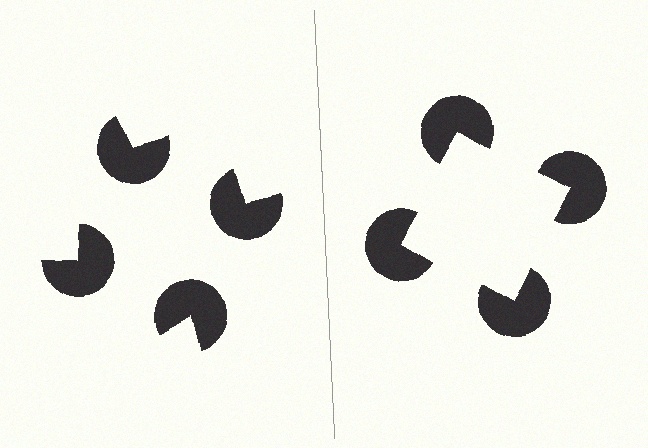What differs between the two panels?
The pac-man discs are positioned identically on both sides; only the wedge orientations differ. On the right they align to a square; on the left they are misaligned.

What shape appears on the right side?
An illusory square.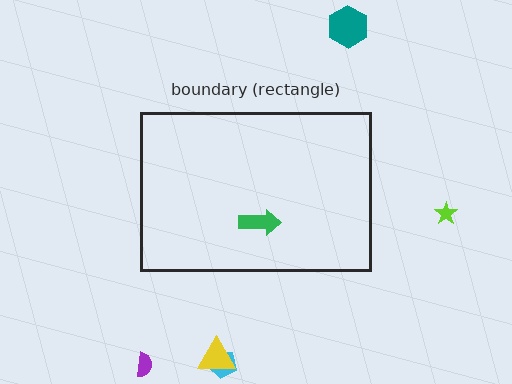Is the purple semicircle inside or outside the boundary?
Outside.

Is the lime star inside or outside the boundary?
Outside.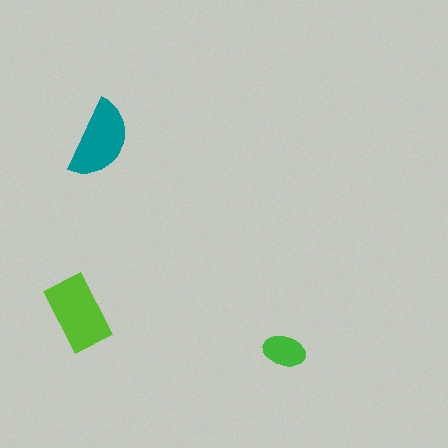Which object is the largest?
The lime rectangle.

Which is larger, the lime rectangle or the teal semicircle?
The lime rectangle.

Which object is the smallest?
The green ellipse.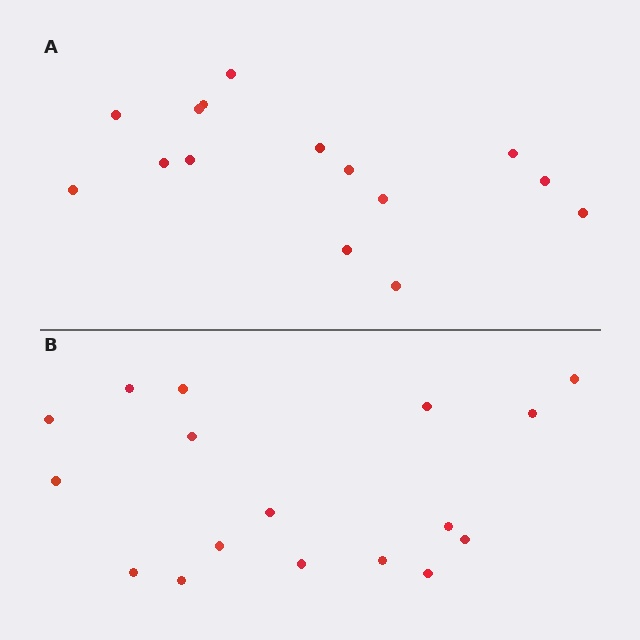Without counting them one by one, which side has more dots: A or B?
Region B (the bottom region) has more dots.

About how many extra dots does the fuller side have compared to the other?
Region B has just a few more — roughly 2 or 3 more dots than region A.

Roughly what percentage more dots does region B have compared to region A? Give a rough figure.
About 15% more.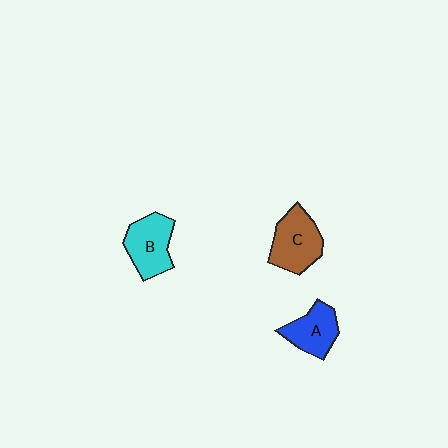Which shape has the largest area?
Shape C (brown).